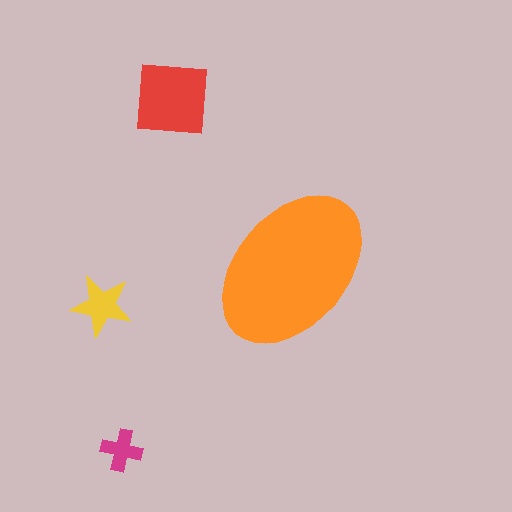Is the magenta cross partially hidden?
No, the magenta cross is fully visible.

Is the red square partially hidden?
No, the red square is fully visible.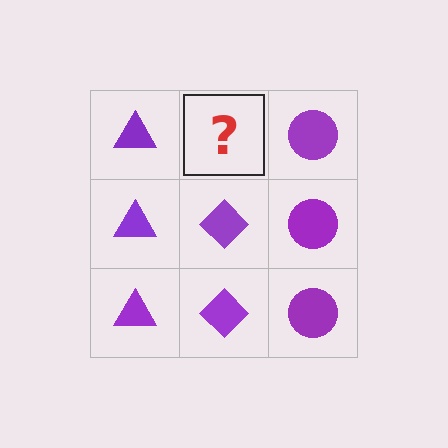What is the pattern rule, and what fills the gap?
The rule is that each column has a consistent shape. The gap should be filled with a purple diamond.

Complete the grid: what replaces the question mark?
The question mark should be replaced with a purple diamond.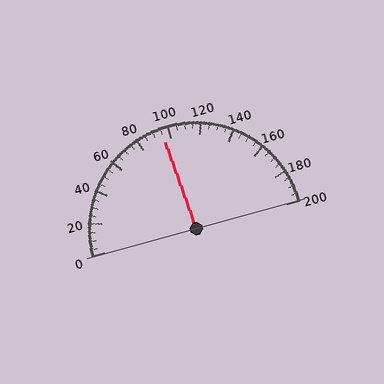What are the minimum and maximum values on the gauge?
The gauge ranges from 0 to 200.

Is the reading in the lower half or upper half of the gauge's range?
The reading is in the lower half of the range (0 to 200).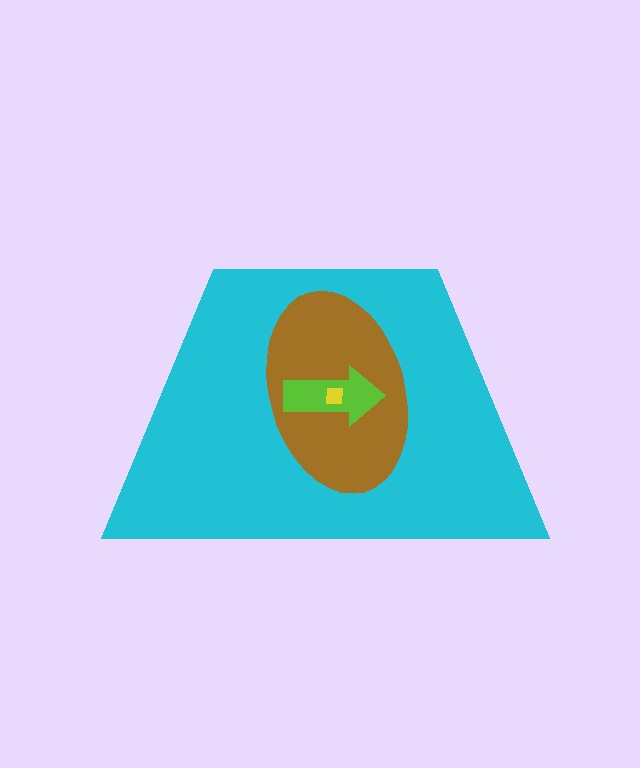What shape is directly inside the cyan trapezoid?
The brown ellipse.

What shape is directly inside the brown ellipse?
The lime arrow.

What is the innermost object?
The yellow square.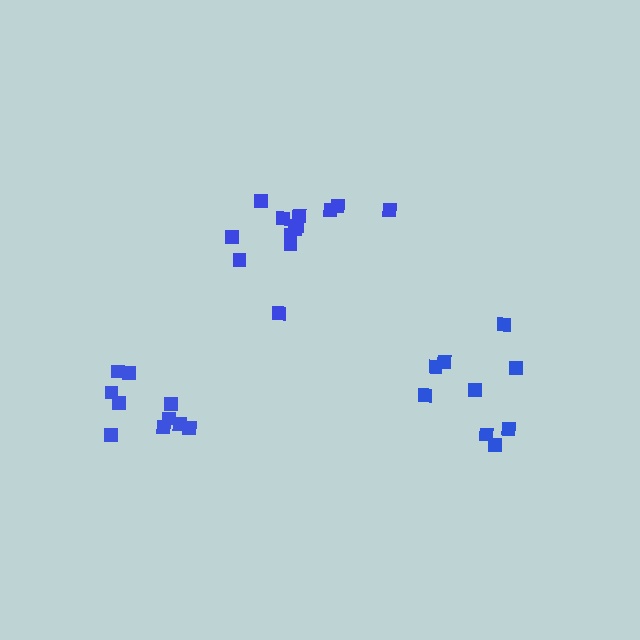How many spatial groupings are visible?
There are 3 spatial groupings.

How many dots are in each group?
Group 1: 9 dots, Group 2: 10 dots, Group 3: 13 dots (32 total).